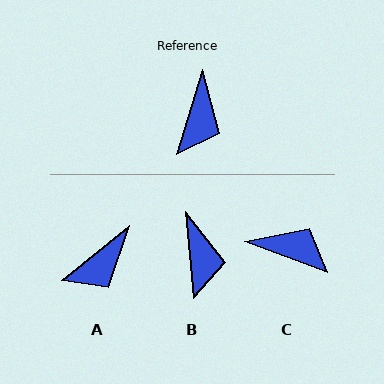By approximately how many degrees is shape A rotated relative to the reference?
Approximately 34 degrees clockwise.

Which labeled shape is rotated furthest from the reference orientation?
C, about 86 degrees away.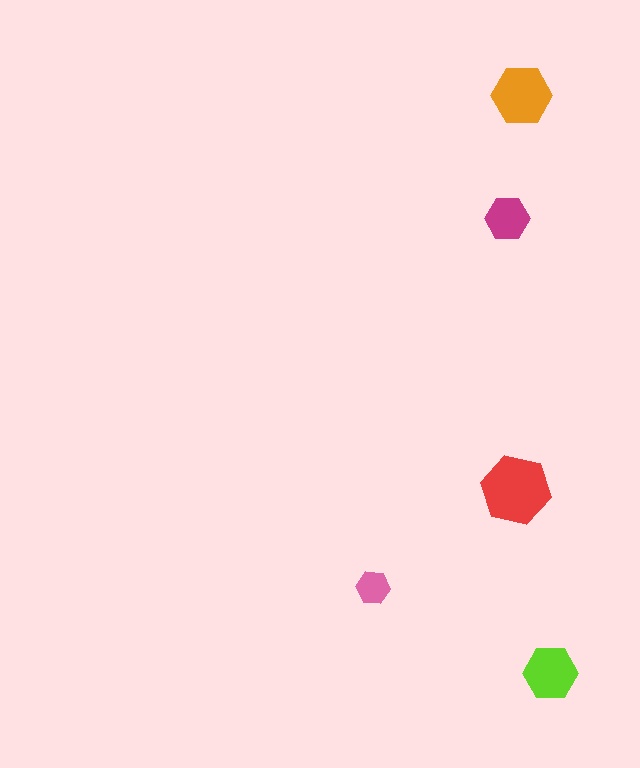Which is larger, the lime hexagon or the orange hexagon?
The orange one.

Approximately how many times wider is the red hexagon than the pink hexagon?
About 2 times wider.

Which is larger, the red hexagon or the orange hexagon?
The red one.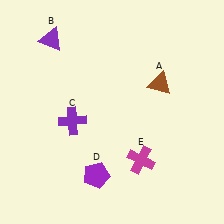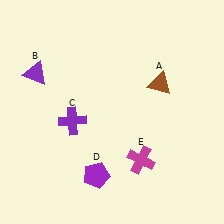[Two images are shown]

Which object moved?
The purple triangle (B) moved down.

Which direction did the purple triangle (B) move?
The purple triangle (B) moved down.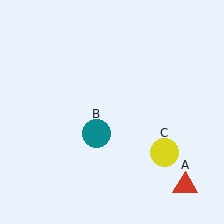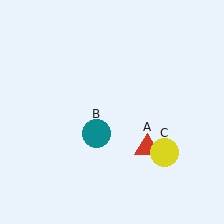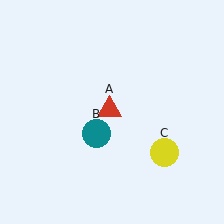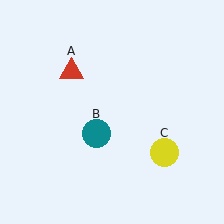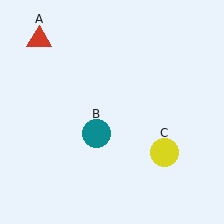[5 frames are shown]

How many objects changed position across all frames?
1 object changed position: red triangle (object A).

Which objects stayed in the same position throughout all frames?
Teal circle (object B) and yellow circle (object C) remained stationary.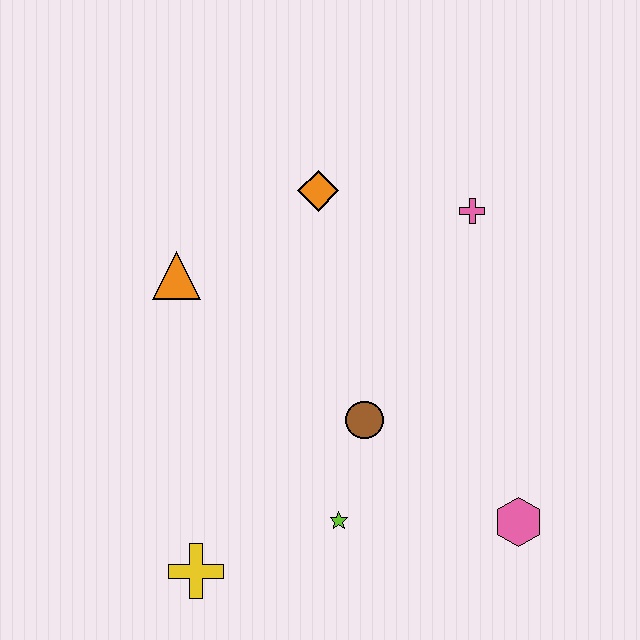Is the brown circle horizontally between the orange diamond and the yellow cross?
No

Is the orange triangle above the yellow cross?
Yes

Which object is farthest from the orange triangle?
The pink hexagon is farthest from the orange triangle.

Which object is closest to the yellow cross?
The lime star is closest to the yellow cross.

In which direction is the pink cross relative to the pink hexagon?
The pink cross is above the pink hexagon.